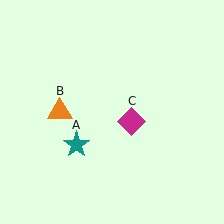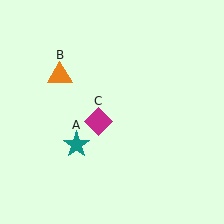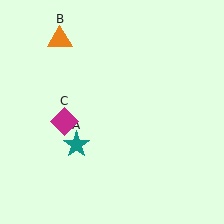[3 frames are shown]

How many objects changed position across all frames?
2 objects changed position: orange triangle (object B), magenta diamond (object C).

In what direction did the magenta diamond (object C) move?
The magenta diamond (object C) moved left.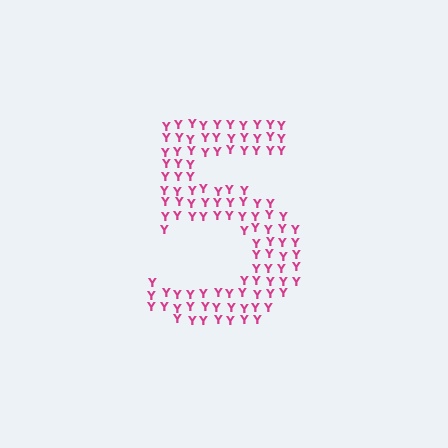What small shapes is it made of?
It is made of small letter Y's.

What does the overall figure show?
The overall figure shows the digit 5.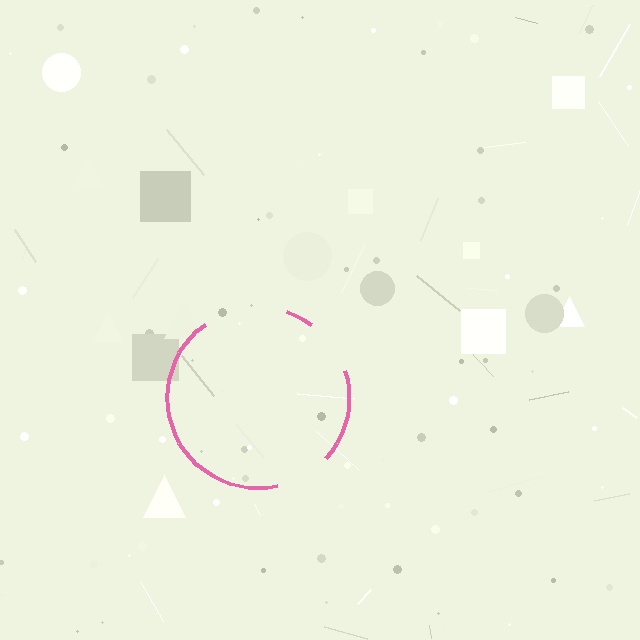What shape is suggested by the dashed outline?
The dashed outline suggests a circle.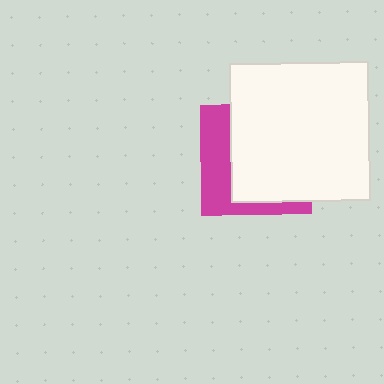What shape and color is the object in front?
The object in front is a white square.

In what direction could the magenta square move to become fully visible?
The magenta square could move left. That would shift it out from behind the white square entirely.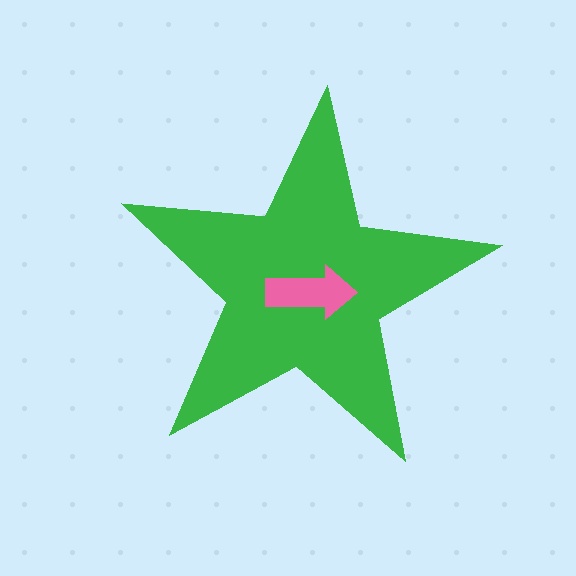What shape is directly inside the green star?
The pink arrow.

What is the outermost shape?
The green star.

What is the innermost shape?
The pink arrow.